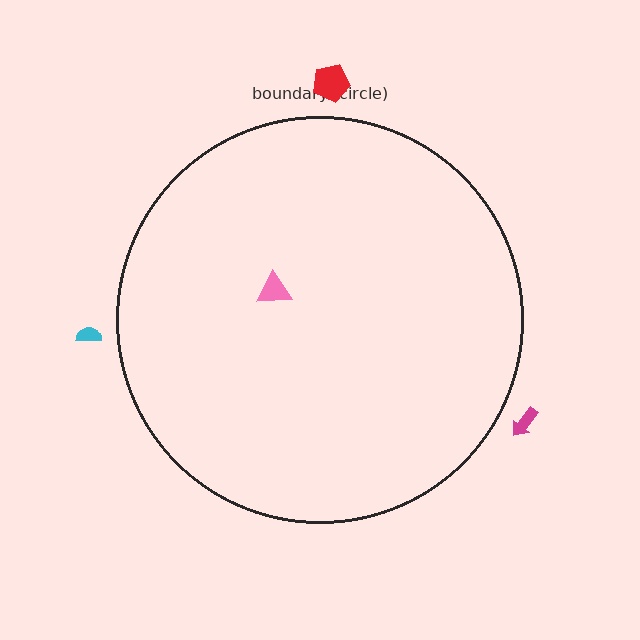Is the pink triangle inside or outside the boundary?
Inside.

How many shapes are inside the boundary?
1 inside, 3 outside.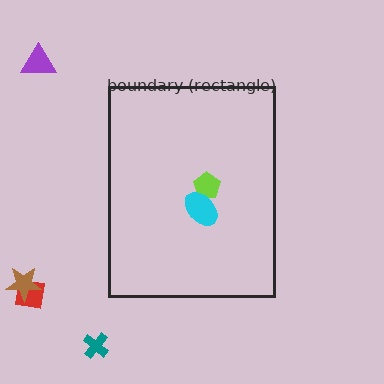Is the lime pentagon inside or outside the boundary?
Inside.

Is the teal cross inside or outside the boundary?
Outside.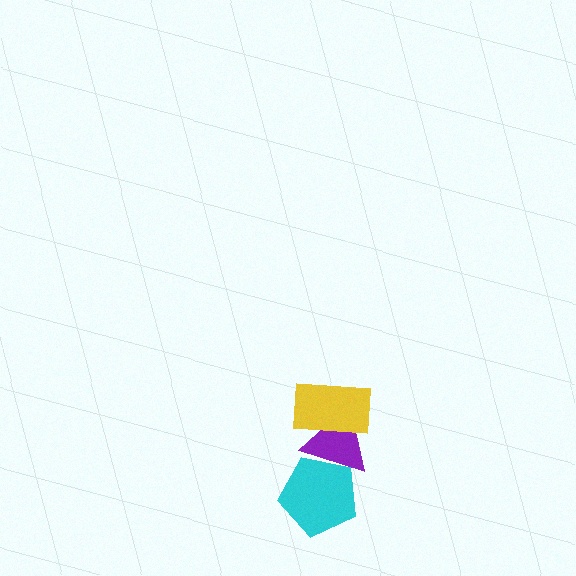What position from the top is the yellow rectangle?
The yellow rectangle is 1st from the top.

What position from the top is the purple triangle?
The purple triangle is 2nd from the top.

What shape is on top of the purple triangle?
The yellow rectangle is on top of the purple triangle.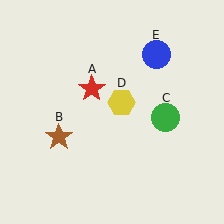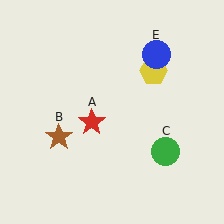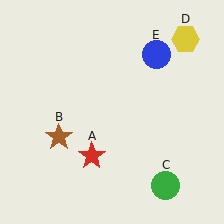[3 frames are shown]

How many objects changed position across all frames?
3 objects changed position: red star (object A), green circle (object C), yellow hexagon (object D).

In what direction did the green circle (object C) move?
The green circle (object C) moved down.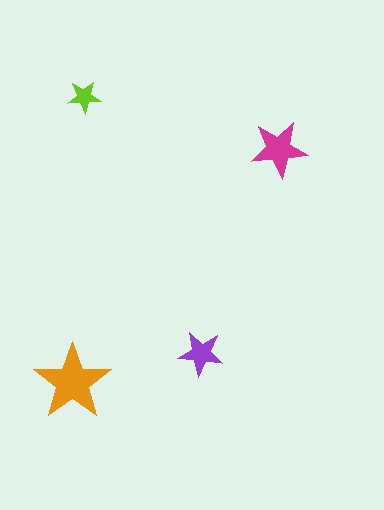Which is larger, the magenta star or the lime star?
The magenta one.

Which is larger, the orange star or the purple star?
The orange one.